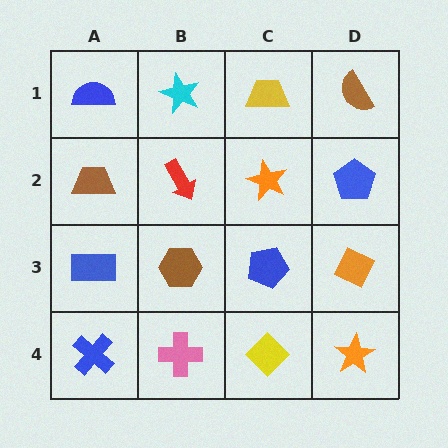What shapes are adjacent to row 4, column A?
A blue rectangle (row 3, column A), a pink cross (row 4, column B).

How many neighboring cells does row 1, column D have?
2.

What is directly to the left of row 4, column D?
A yellow diamond.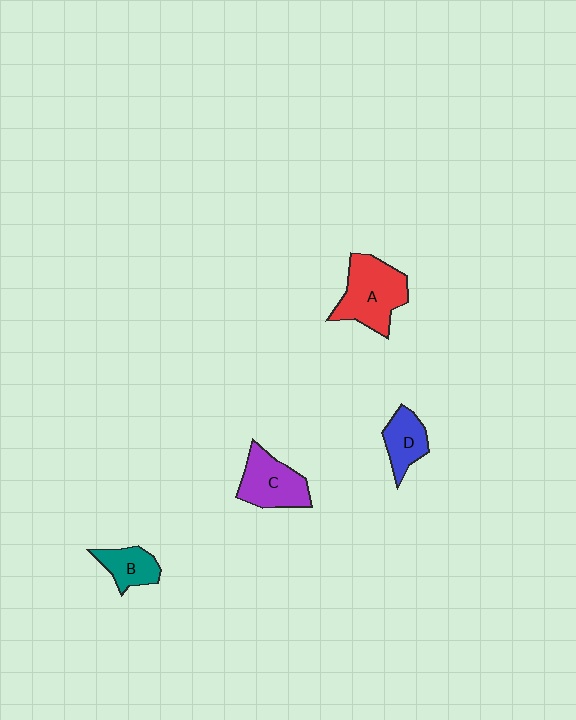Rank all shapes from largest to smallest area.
From largest to smallest: A (red), C (purple), D (blue), B (teal).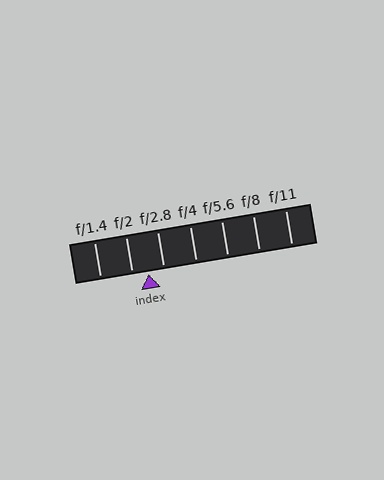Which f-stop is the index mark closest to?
The index mark is closest to f/2.8.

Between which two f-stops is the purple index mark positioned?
The index mark is between f/2 and f/2.8.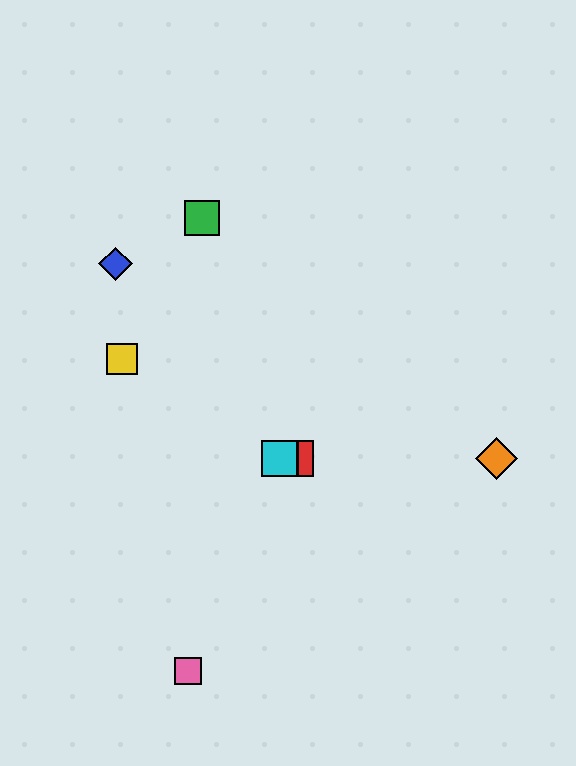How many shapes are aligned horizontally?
4 shapes (the red square, the purple square, the orange diamond, the cyan square) are aligned horizontally.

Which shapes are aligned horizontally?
The red square, the purple square, the orange diamond, the cyan square are aligned horizontally.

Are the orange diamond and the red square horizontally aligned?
Yes, both are at y≈459.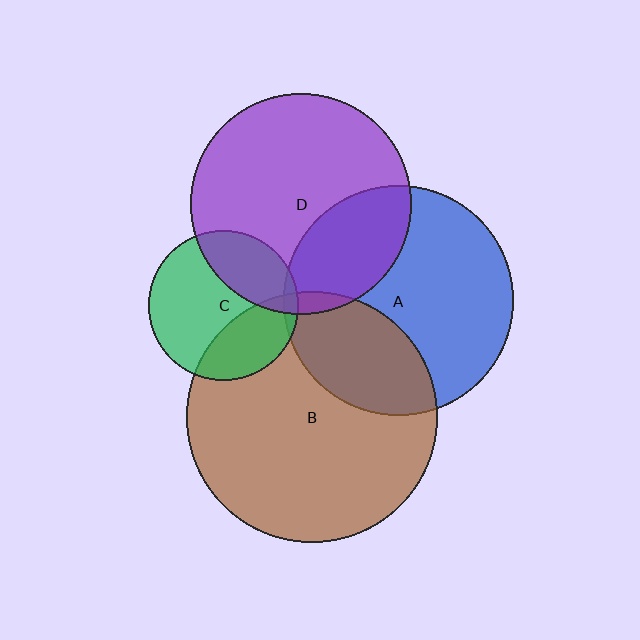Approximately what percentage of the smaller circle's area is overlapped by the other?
Approximately 30%.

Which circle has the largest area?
Circle B (brown).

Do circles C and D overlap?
Yes.